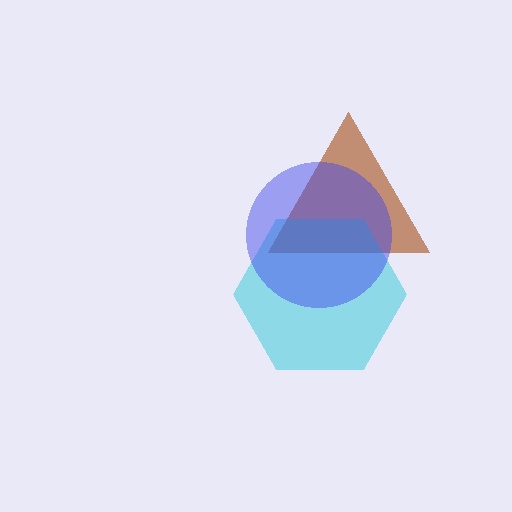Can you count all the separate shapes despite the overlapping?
Yes, there are 3 separate shapes.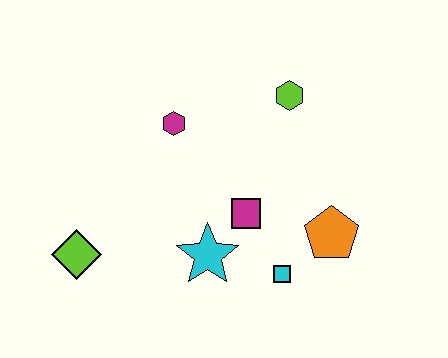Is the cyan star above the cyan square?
Yes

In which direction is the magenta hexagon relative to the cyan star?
The magenta hexagon is above the cyan star.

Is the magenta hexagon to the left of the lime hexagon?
Yes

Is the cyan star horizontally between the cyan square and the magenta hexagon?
Yes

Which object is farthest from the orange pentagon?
The lime diamond is farthest from the orange pentagon.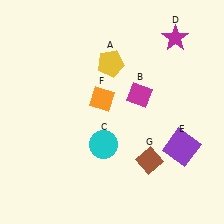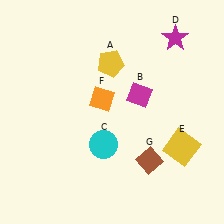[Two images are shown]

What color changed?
The square (E) changed from purple in Image 1 to yellow in Image 2.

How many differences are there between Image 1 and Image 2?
There is 1 difference between the two images.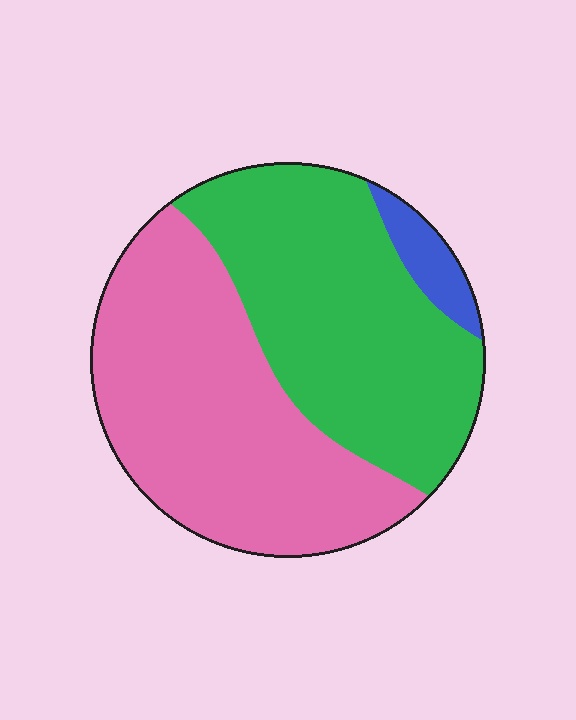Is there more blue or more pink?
Pink.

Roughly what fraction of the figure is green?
Green covers 45% of the figure.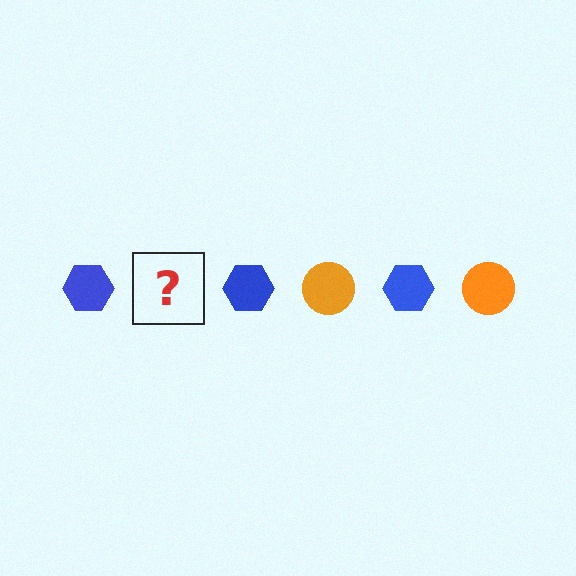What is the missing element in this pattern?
The missing element is an orange circle.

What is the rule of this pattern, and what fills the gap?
The rule is that the pattern alternates between blue hexagon and orange circle. The gap should be filled with an orange circle.